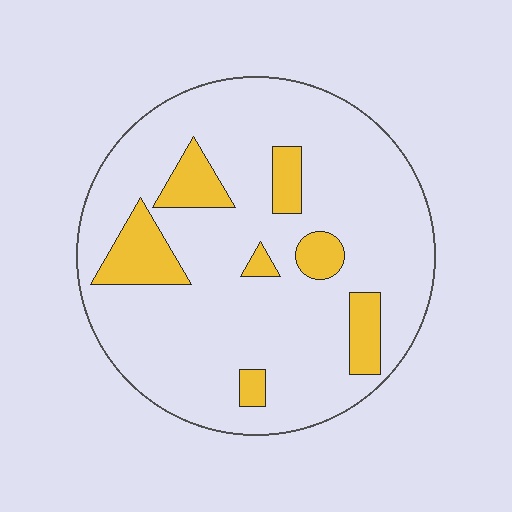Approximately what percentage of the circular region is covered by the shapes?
Approximately 15%.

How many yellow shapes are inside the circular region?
7.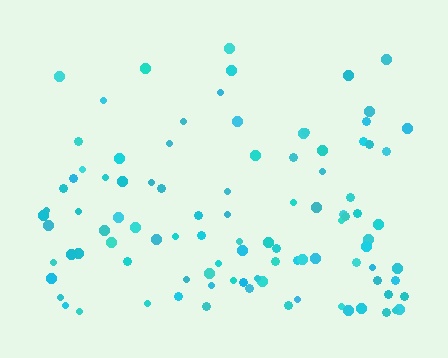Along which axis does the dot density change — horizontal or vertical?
Vertical.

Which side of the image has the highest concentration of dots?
The bottom.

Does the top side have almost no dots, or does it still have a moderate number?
Still a moderate number, just noticeably fewer than the bottom.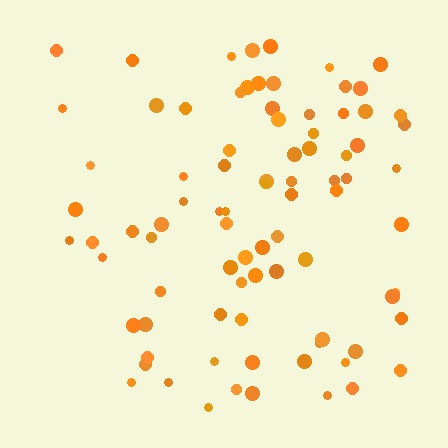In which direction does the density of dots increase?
From left to right, with the right side densest.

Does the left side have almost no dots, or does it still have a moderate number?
Still a moderate number, just noticeably fewer than the right.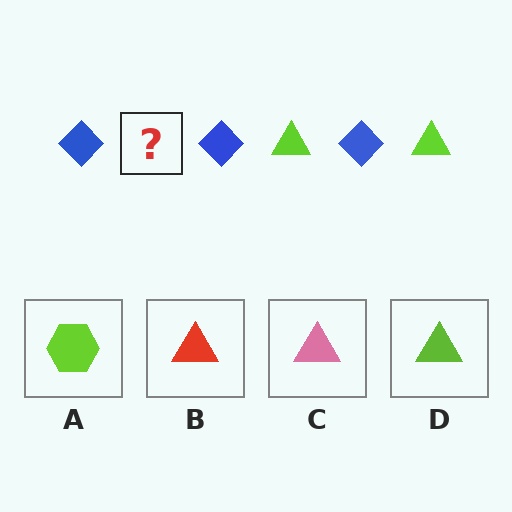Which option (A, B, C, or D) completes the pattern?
D.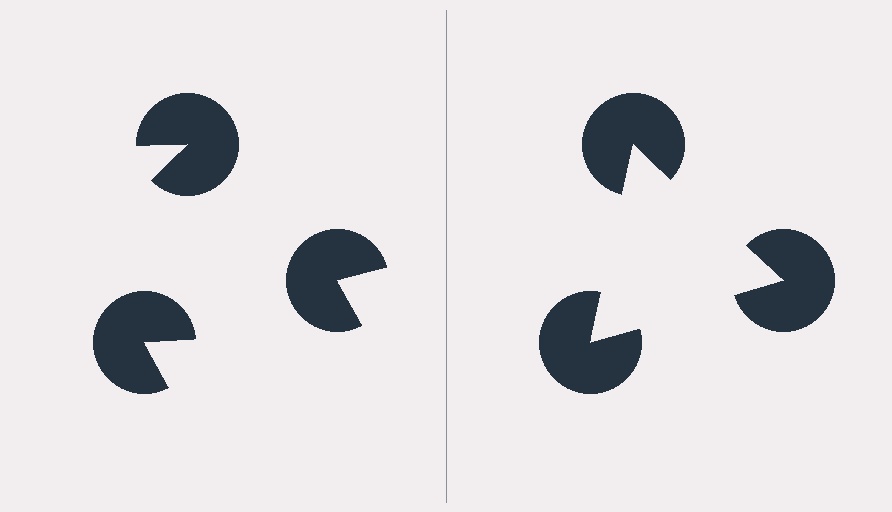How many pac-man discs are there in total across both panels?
6 — 3 on each side.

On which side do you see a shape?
An illusory triangle appears on the right side. On the left side the wedge cuts are rotated, so no coherent shape forms.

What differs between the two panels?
The pac-man discs are positioned identically on both sides; only the wedge orientations differ. On the right they align to a triangle; on the left they are misaligned.